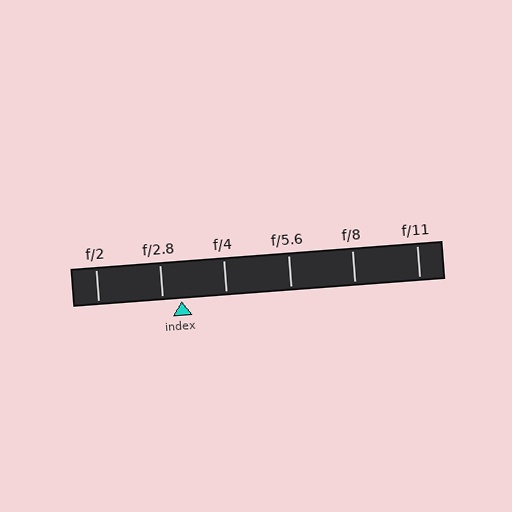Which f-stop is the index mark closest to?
The index mark is closest to f/2.8.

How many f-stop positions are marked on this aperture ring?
There are 6 f-stop positions marked.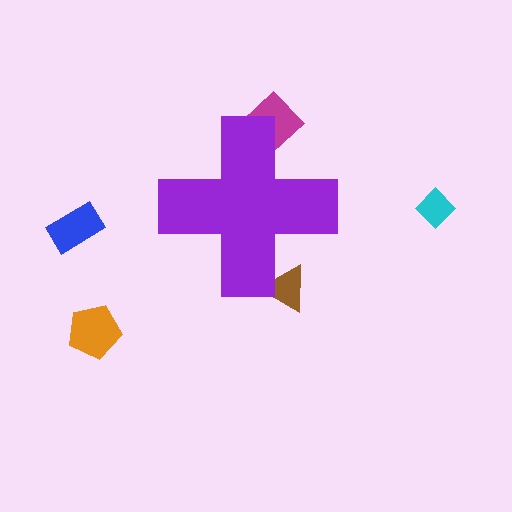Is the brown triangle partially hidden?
Yes, the brown triangle is partially hidden behind the purple cross.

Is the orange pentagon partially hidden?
No, the orange pentagon is fully visible.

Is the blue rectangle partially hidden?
No, the blue rectangle is fully visible.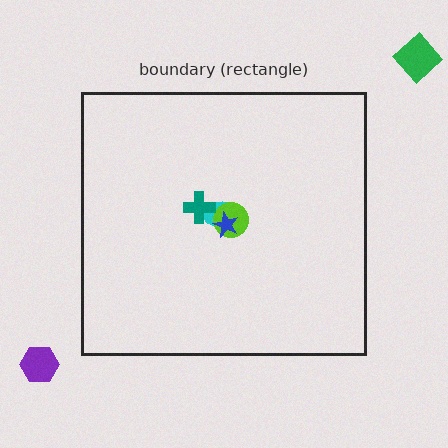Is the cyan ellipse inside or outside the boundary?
Inside.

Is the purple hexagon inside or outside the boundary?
Outside.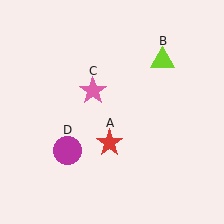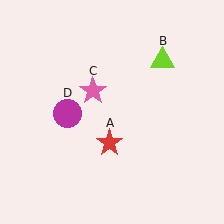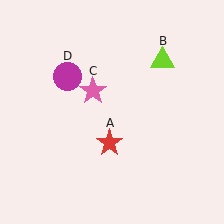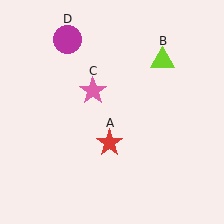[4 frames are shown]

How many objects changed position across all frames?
1 object changed position: magenta circle (object D).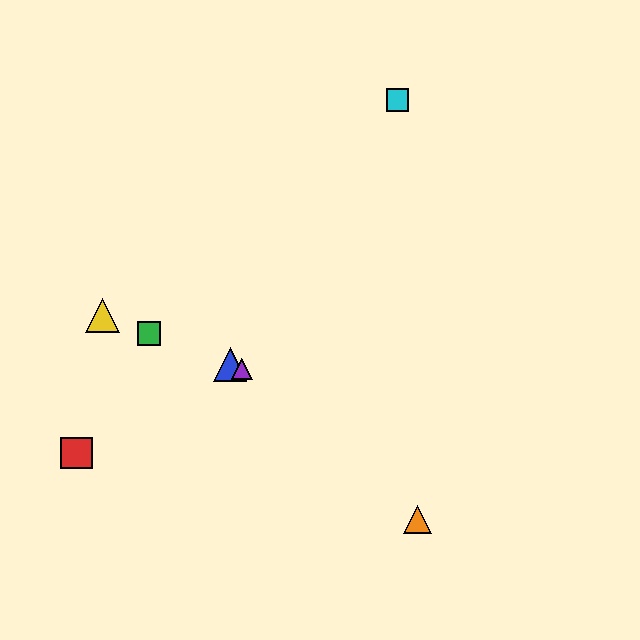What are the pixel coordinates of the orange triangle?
The orange triangle is at (417, 520).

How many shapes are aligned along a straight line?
4 shapes (the blue triangle, the green square, the yellow triangle, the purple triangle) are aligned along a straight line.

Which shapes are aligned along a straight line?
The blue triangle, the green square, the yellow triangle, the purple triangle are aligned along a straight line.